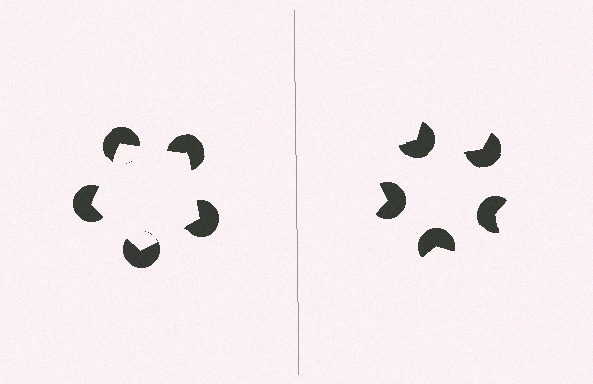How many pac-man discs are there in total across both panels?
10 — 5 on each side.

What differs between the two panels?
The pac-man discs are positioned identically on both sides; only the wedge orientations differ. On the left they align to a pentagon; on the right they are misaligned.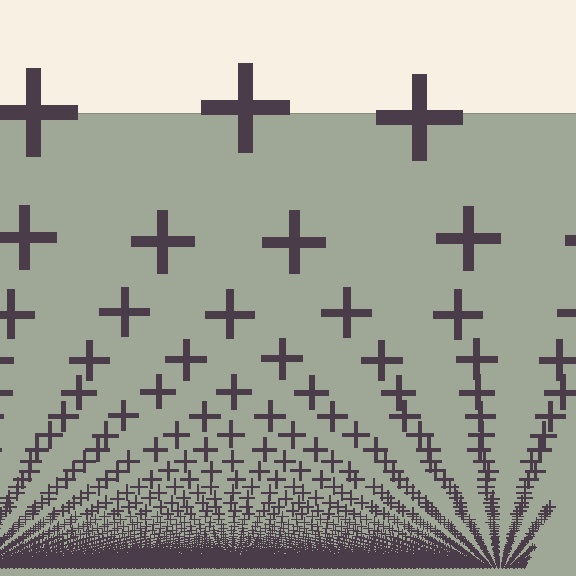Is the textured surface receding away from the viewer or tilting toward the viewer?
The surface appears to tilt toward the viewer. Texture elements get larger and sparser toward the top.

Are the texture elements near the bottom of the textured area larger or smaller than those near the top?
Smaller. The gradient is inverted — elements near the bottom are smaller and denser.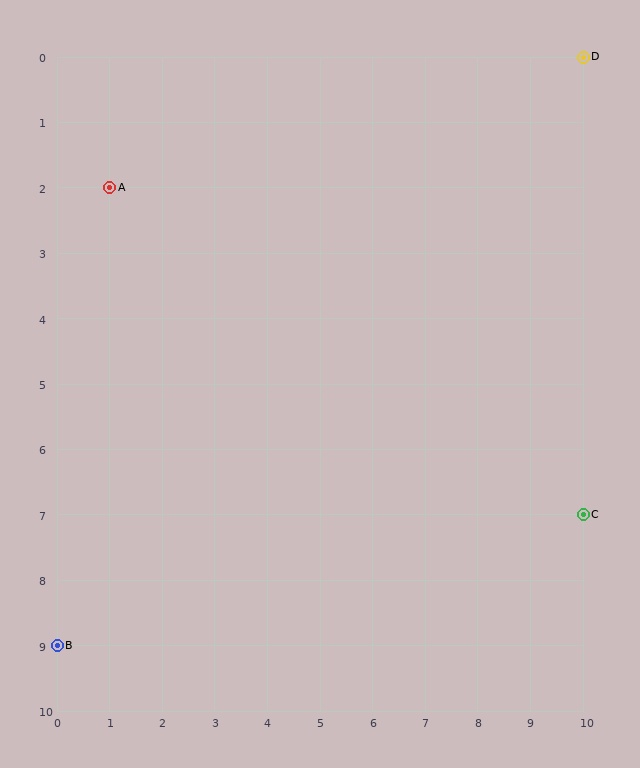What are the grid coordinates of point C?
Point C is at grid coordinates (10, 7).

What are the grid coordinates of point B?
Point B is at grid coordinates (0, 9).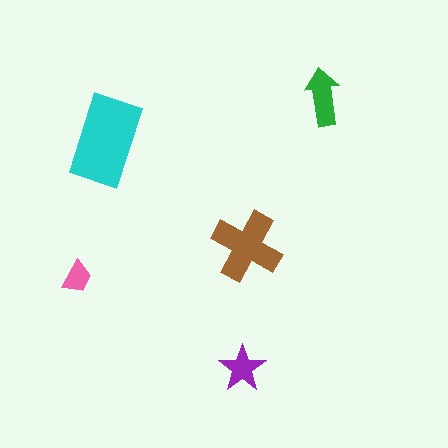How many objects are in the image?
There are 5 objects in the image.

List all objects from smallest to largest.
The pink trapezoid, the purple star, the green arrow, the brown cross, the cyan rectangle.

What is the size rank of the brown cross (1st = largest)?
2nd.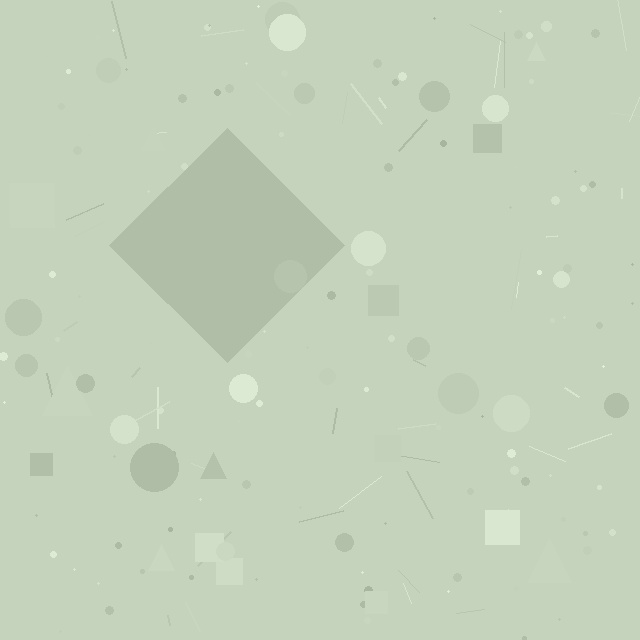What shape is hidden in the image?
A diamond is hidden in the image.